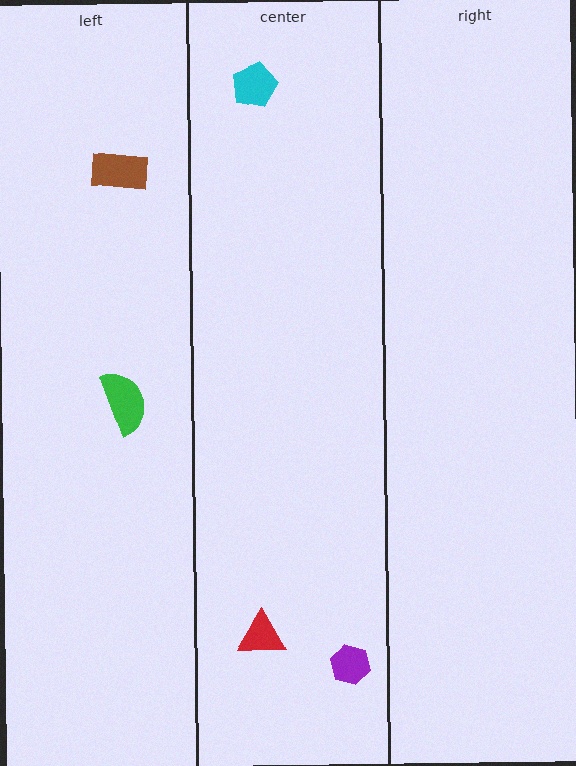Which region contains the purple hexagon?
The center region.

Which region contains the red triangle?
The center region.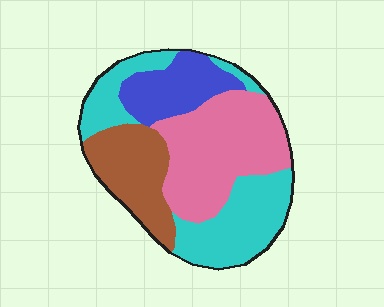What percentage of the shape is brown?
Brown covers roughly 20% of the shape.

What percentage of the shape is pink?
Pink takes up about one third (1/3) of the shape.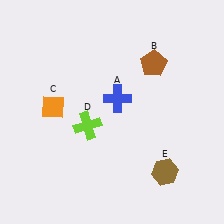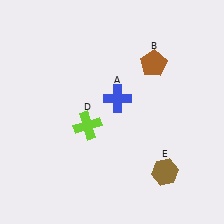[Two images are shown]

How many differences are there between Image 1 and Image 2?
There is 1 difference between the two images.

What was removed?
The orange diamond (C) was removed in Image 2.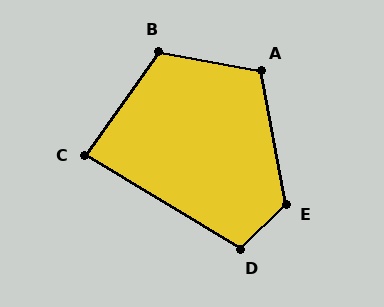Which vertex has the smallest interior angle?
C, at approximately 86 degrees.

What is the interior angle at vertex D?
Approximately 105 degrees (obtuse).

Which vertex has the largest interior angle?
E, at approximately 123 degrees.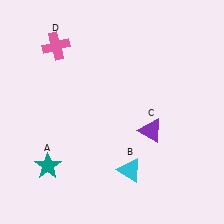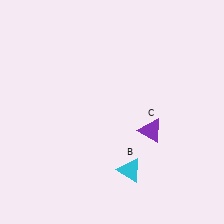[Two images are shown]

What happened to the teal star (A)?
The teal star (A) was removed in Image 2. It was in the bottom-left area of Image 1.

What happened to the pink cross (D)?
The pink cross (D) was removed in Image 2. It was in the top-left area of Image 1.